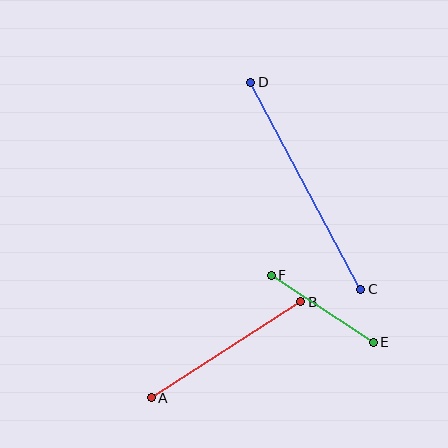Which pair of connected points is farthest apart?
Points C and D are farthest apart.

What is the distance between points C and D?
The distance is approximately 234 pixels.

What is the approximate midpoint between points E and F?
The midpoint is at approximately (322, 309) pixels.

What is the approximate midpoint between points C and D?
The midpoint is at approximately (306, 186) pixels.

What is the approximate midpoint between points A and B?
The midpoint is at approximately (226, 350) pixels.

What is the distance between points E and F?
The distance is approximately 122 pixels.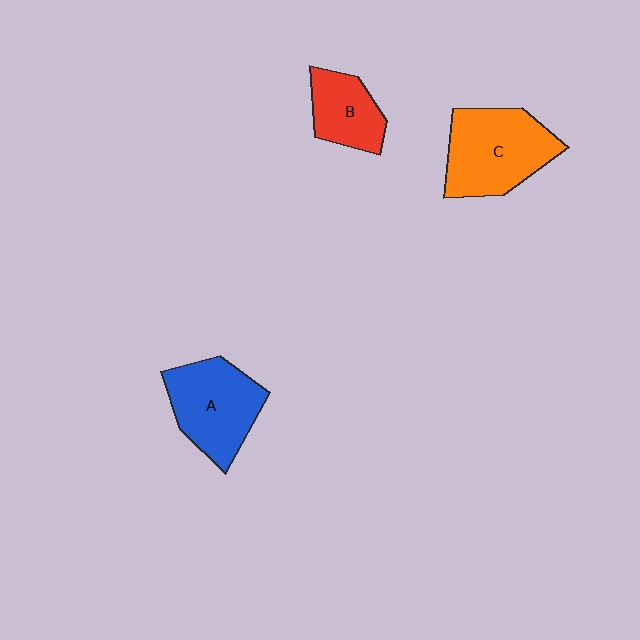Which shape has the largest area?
Shape C (orange).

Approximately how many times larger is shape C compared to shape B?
Approximately 1.7 times.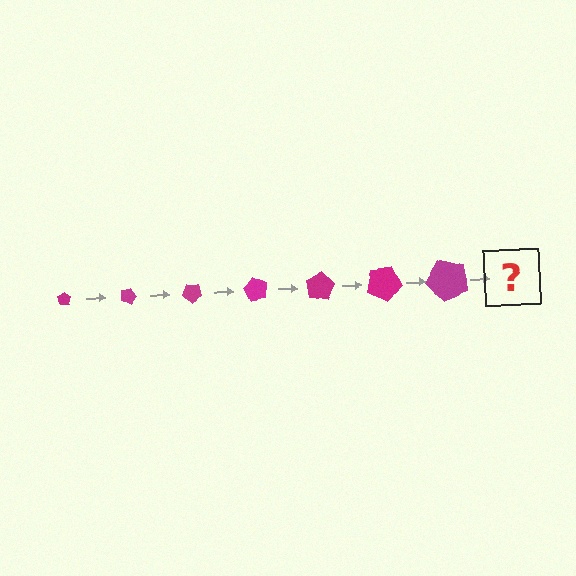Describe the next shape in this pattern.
It should be a pentagon, larger than the previous one and rotated 140 degrees from the start.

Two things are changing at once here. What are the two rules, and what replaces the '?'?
The two rules are that the pentagon grows larger each step and it rotates 20 degrees each step. The '?' should be a pentagon, larger than the previous one and rotated 140 degrees from the start.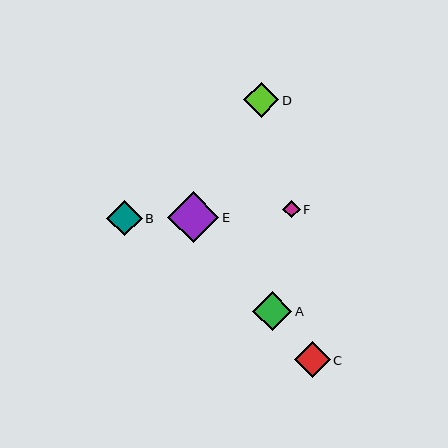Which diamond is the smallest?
Diamond F is the smallest with a size of approximately 18 pixels.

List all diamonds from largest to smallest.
From largest to smallest: E, A, C, D, B, F.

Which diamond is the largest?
Diamond E is the largest with a size of approximately 51 pixels.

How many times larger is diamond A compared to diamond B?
Diamond A is approximately 1.1 times the size of diamond B.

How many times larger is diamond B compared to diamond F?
Diamond B is approximately 2.0 times the size of diamond F.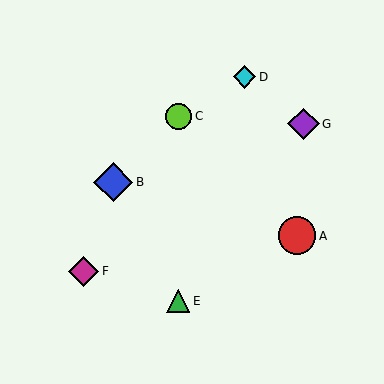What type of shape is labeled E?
Shape E is a green triangle.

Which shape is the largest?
The blue diamond (labeled B) is the largest.